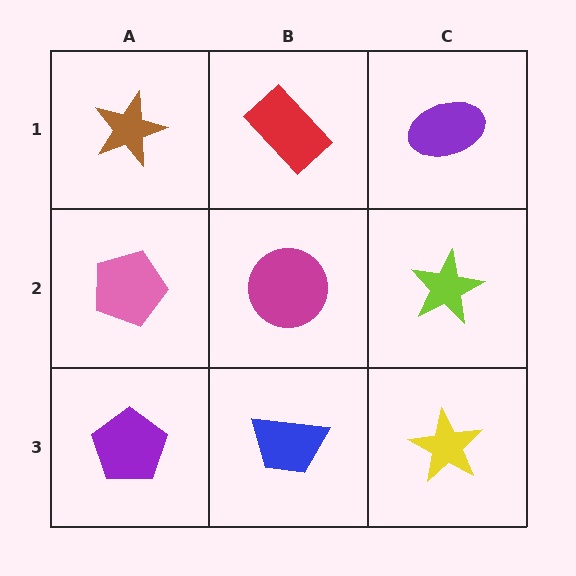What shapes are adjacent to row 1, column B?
A magenta circle (row 2, column B), a brown star (row 1, column A), a purple ellipse (row 1, column C).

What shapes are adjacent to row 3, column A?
A pink pentagon (row 2, column A), a blue trapezoid (row 3, column B).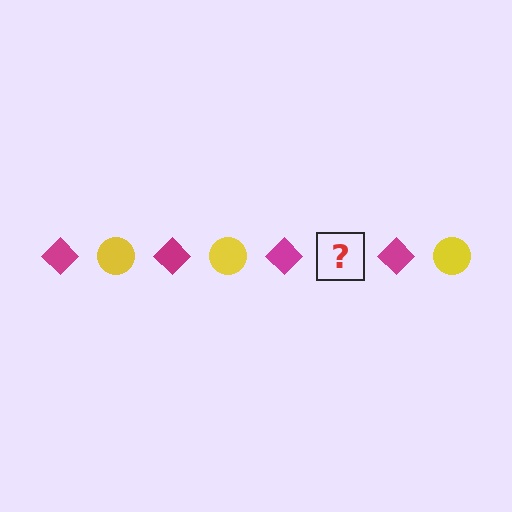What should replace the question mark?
The question mark should be replaced with a yellow circle.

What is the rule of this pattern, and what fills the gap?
The rule is that the pattern alternates between magenta diamond and yellow circle. The gap should be filled with a yellow circle.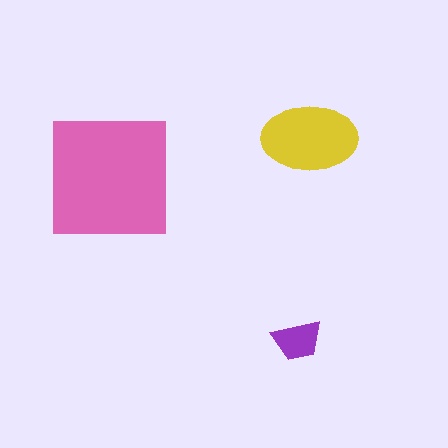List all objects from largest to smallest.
The pink square, the yellow ellipse, the purple trapezoid.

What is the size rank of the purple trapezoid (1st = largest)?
3rd.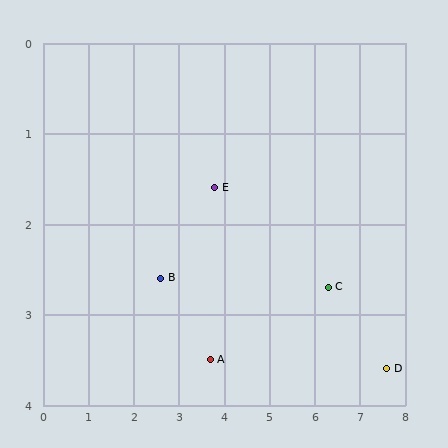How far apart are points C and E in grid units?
Points C and E are about 2.7 grid units apart.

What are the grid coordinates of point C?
Point C is at approximately (6.3, 2.7).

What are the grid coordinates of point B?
Point B is at approximately (2.6, 2.6).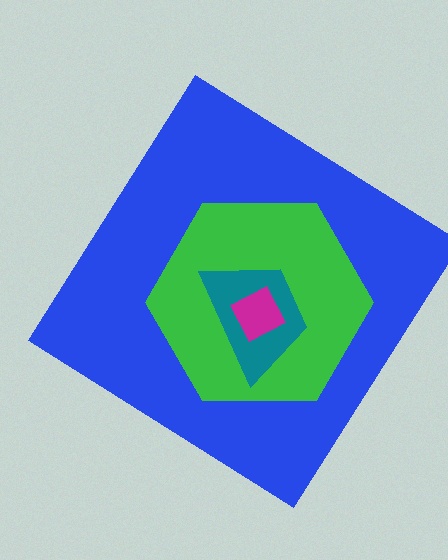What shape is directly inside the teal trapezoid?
The magenta diamond.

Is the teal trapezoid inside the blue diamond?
Yes.